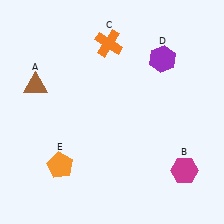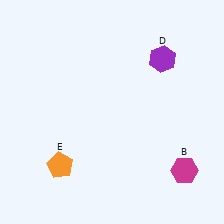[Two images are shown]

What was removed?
The brown triangle (A), the orange cross (C) were removed in Image 2.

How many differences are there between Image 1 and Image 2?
There are 2 differences between the two images.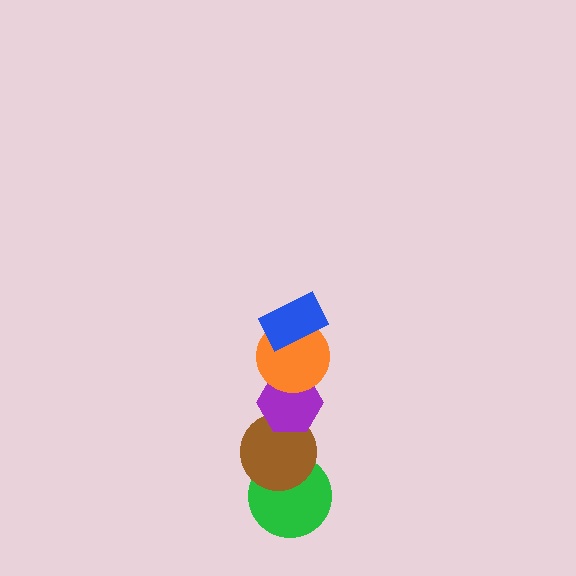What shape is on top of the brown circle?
The purple hexagon is on top of the brown circle.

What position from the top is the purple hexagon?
The purple hexagon is 3rd from the top.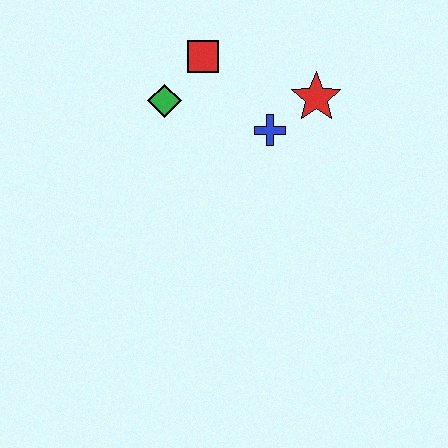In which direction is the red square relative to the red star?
The red square is to the left of the red star.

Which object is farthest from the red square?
The red star is farthest from the red square.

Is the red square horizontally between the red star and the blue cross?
No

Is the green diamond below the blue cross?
No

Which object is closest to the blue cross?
The red star is closest to the blue cross.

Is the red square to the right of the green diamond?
Yes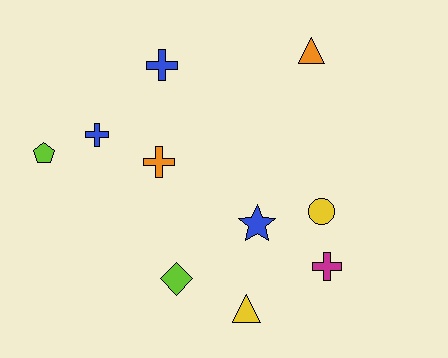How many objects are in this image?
There are 10 objects.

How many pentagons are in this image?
There is 1 pentagon.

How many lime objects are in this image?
There are 2 lime objects.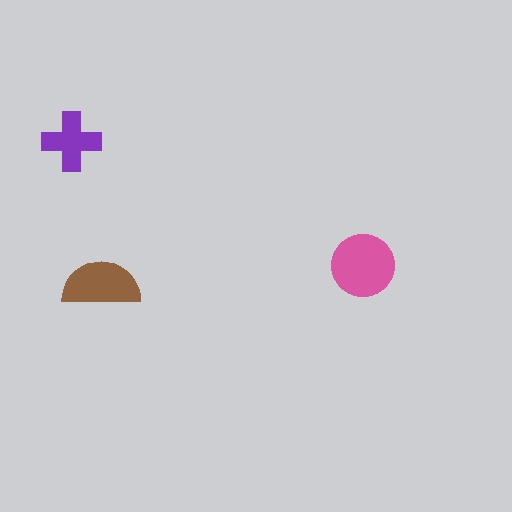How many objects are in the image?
There are 3 objects in the image.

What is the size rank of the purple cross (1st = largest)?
3rd.